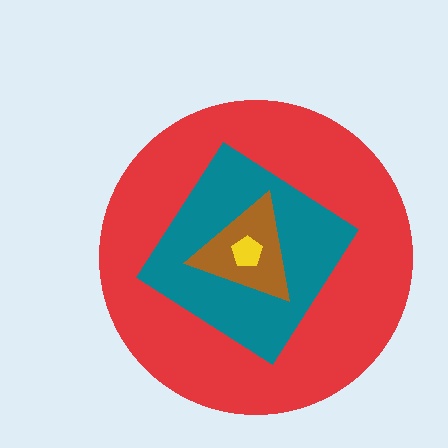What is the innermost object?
The yellow pentagon.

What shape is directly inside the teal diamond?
The brown triangle.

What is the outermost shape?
The red circle.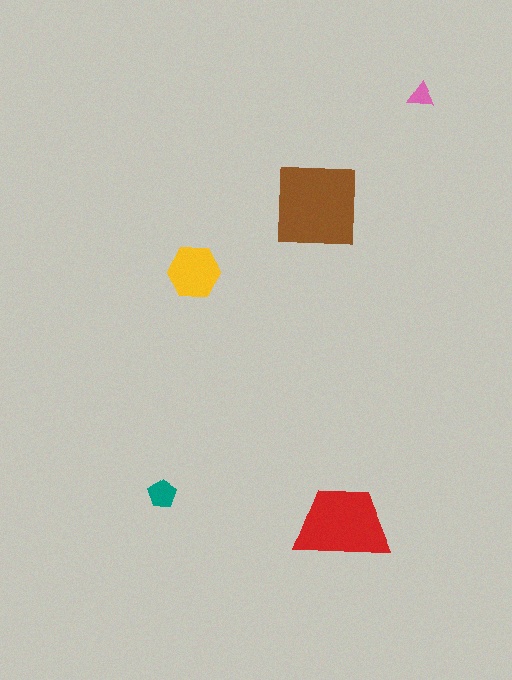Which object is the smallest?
The pink triangle.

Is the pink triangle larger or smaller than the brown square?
Smaller.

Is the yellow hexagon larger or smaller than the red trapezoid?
Smaller.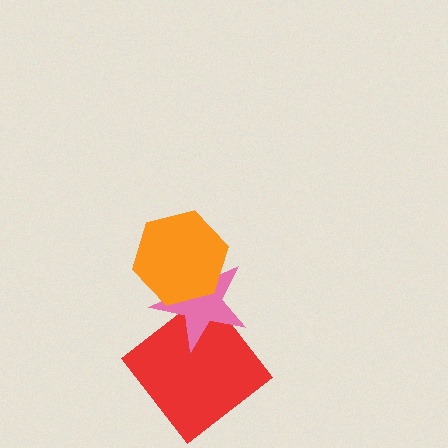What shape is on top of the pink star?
The orange hexagon is on top of the pink star.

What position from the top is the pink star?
The pink star is 2nd from the top.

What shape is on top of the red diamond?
The pink star is on top of the red diamond.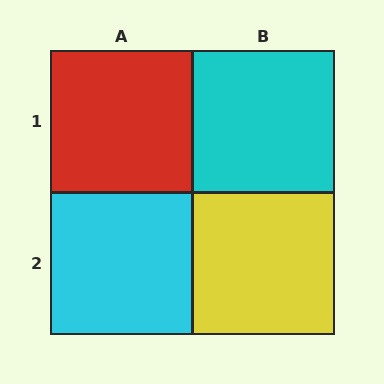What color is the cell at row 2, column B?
Yellow.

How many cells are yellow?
1 cell is yellow.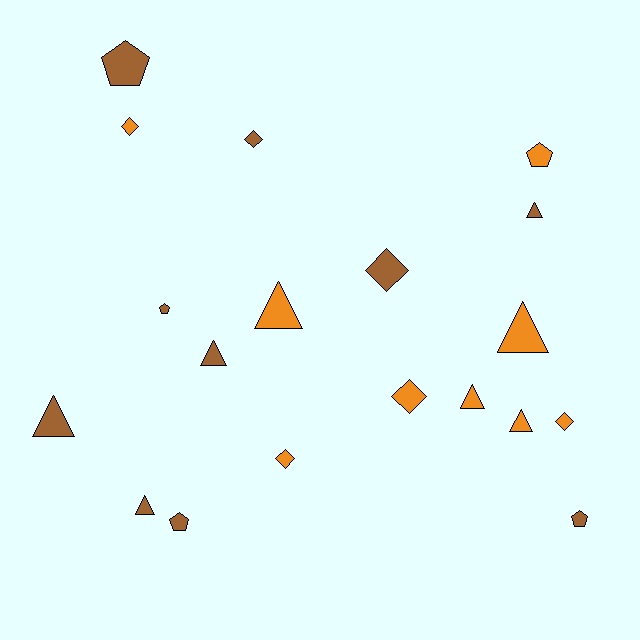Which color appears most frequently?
Brown, with 10 objects.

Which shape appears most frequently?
Triangle, with 8 objects.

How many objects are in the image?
There are 19 objects.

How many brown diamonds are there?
There are 2 brown diamonds.